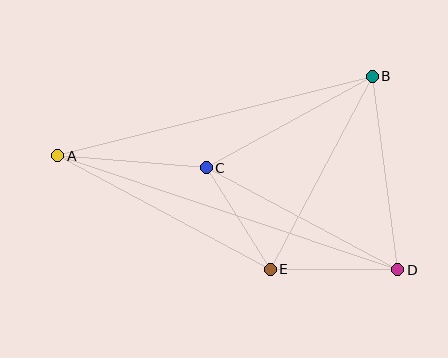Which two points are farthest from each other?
Points A and D are farthest from each other.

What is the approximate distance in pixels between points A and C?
The distance between A and C is approximately 149 pixels.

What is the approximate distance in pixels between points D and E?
The distance between D and E is approximately 128 pixels.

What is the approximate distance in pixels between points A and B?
The distance between A and B is approximately 325 pixels.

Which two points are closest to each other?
Points C and E are closest to each other.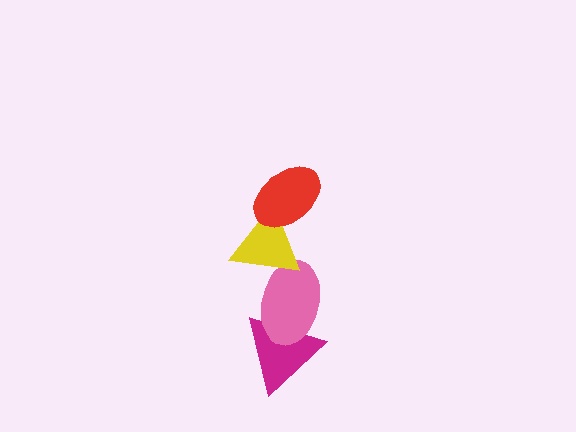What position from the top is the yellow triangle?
The yellow triangle is 2nd from the top.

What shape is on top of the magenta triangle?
The pink ellipse is on top of the magenta triangle.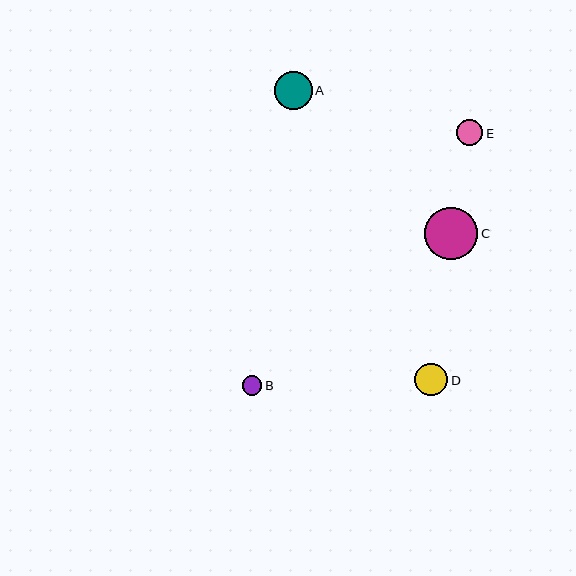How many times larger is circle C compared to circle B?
Circle C is approximately 2.7 times the size of circle B.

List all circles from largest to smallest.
From largest to smallest: C, A, D, E, B.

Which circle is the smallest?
Circle B is the smallest with a size of approximately 19 pixels.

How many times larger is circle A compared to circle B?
Circle A is approximately 2.0 times the size of circle B.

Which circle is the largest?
Circle C is the largest with a size of approximately 53 pixels.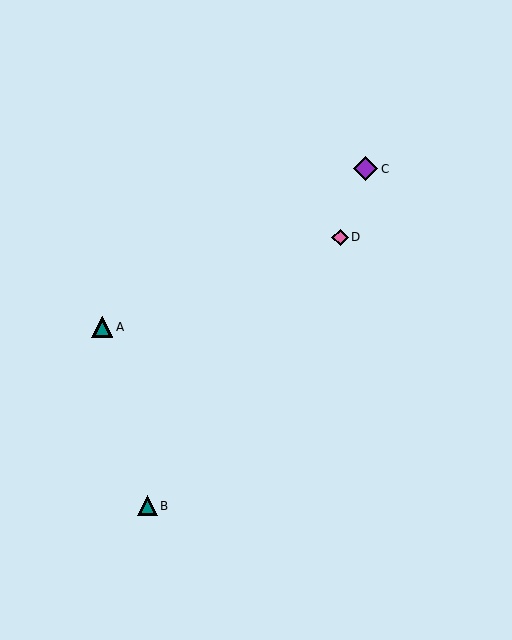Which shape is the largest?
The purple diamond (labeled C) is the largest.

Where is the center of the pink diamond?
The center of the pink diamond is at (340, 237).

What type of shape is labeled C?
Shape C is a purple diamond.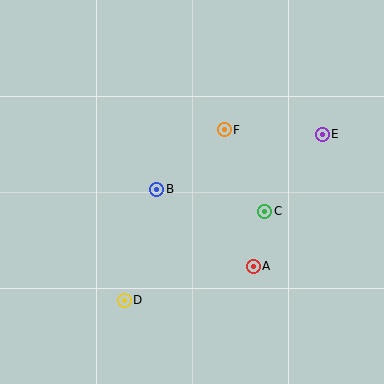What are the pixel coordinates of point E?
Point E is at (322, 134).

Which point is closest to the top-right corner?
Point E is closest to the top-right corner.